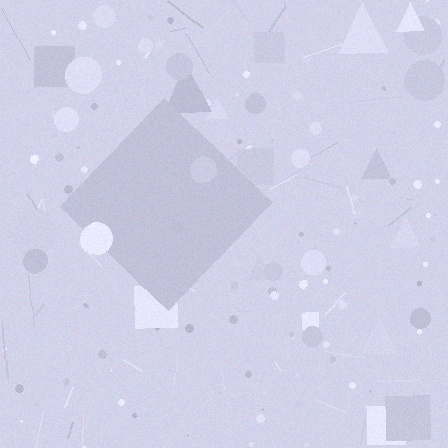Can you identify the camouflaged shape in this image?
The camouflaged shape is a diamond.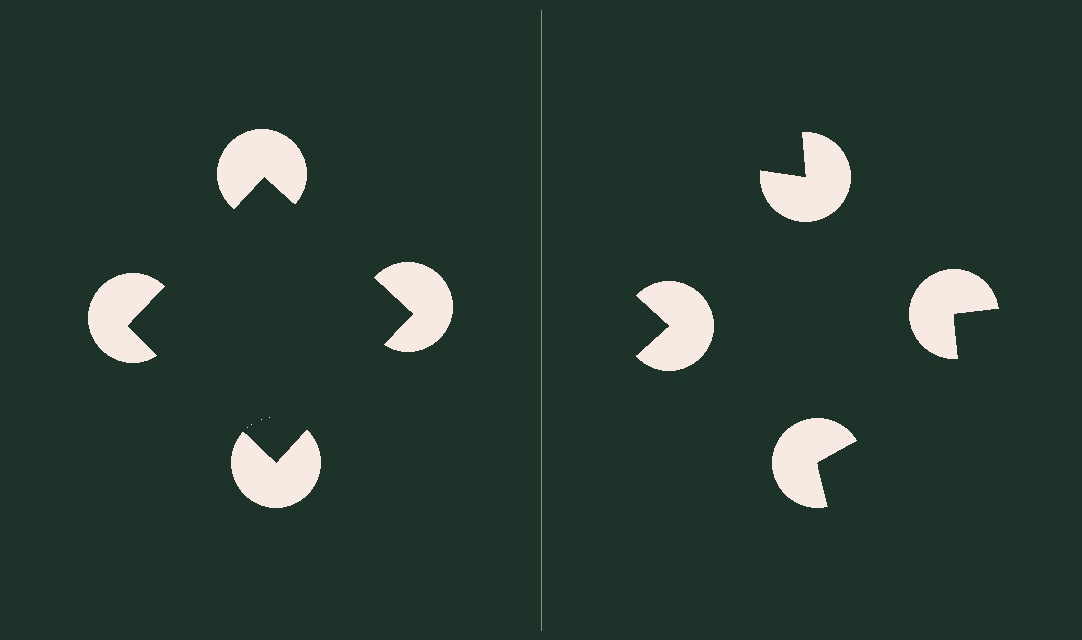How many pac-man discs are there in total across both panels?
8 — 4 on each side.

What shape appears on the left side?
An illusory square.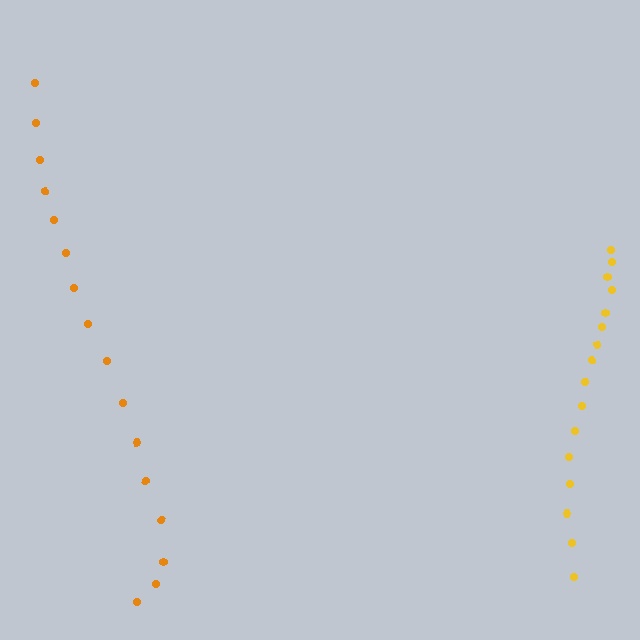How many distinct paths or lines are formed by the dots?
There are 2 distinct paths.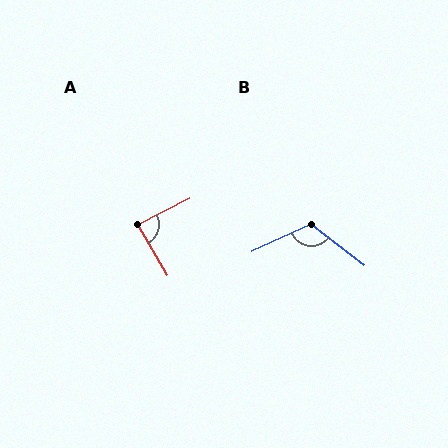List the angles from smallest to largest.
A (87°), B (118°).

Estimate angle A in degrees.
Approximately 87 degrees.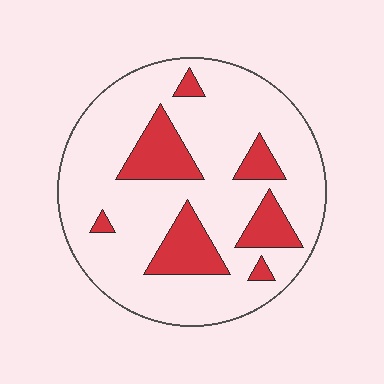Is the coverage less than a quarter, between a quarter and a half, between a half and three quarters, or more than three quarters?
Less than a quarter.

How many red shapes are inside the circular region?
7.